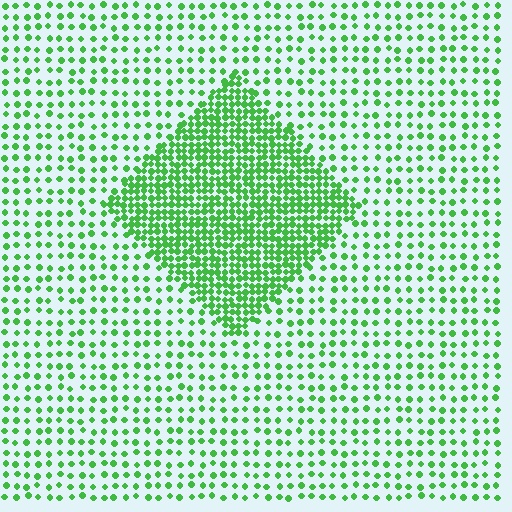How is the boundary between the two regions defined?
The boundary is defined by a change in element density (approximately 2.6x ratio). All elements are the same color, size, and shape.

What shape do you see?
I see a diamond.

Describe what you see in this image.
The image contains small green elements arranged at two different densities. A diamond-shaped region is visible where the elements are more densely packed than the surrounding area.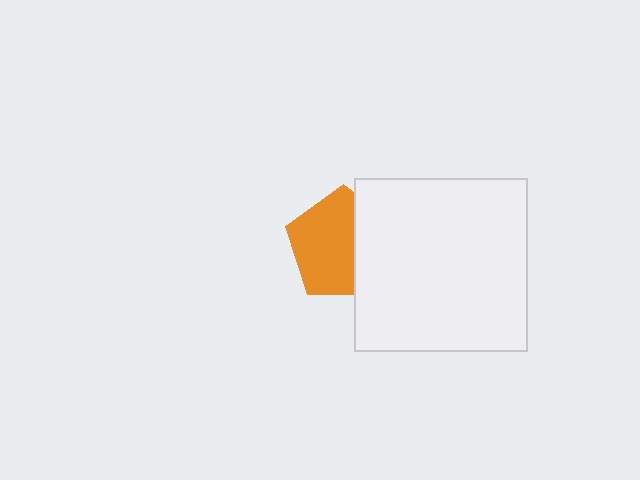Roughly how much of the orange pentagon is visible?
About half of it is visible (roughly 63%).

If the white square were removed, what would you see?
You would see the complete orange pentagon.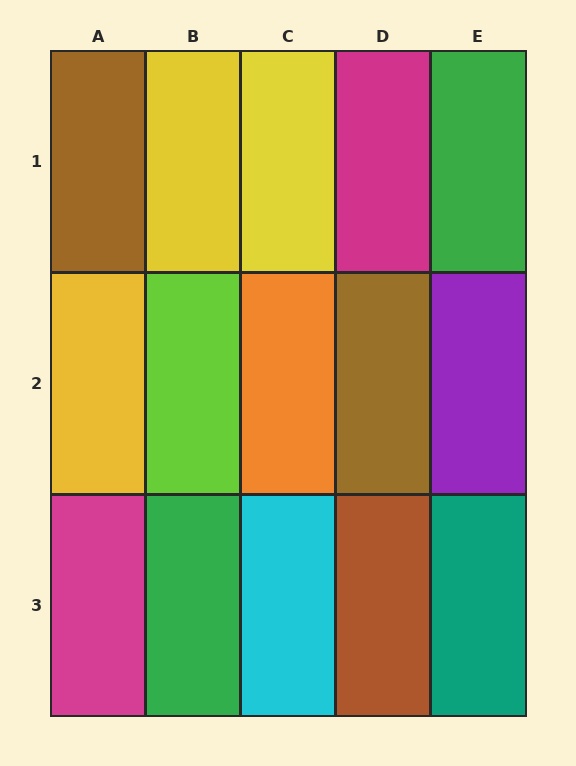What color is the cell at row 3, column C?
Cyan.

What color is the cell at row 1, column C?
Yellow.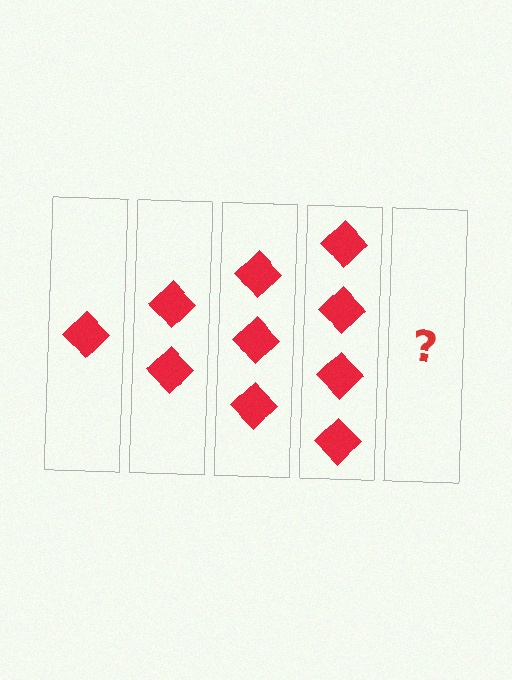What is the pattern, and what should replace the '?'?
The pattern is that each step adds one more diamond. The '?' should be 5 diamonds.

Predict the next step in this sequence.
The next step is 5 diamonds.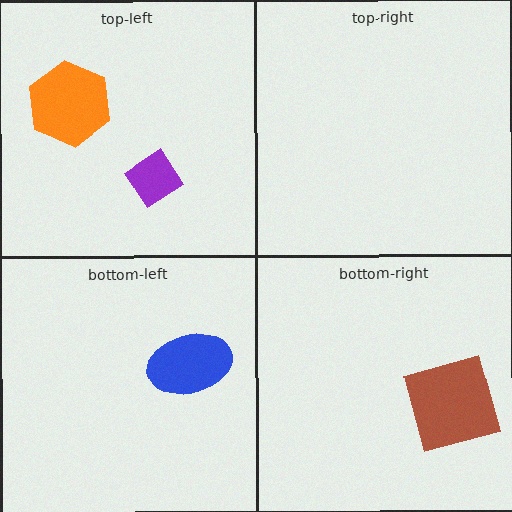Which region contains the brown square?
The bottom-right region.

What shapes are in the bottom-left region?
The blue ellipse.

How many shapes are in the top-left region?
2.